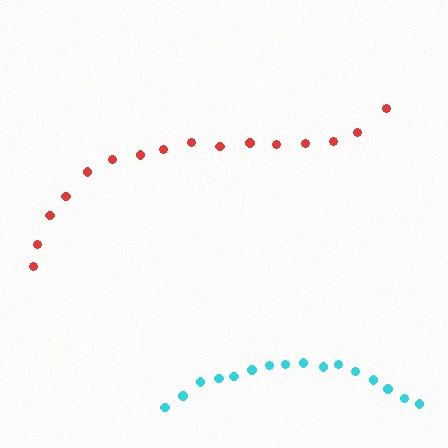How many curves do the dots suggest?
There are 2 distinct paths.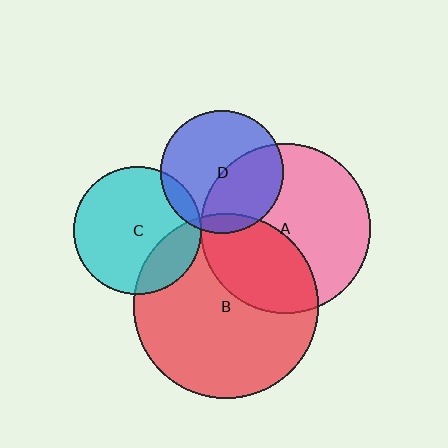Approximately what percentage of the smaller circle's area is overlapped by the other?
Approximately 45%.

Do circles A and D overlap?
Yes.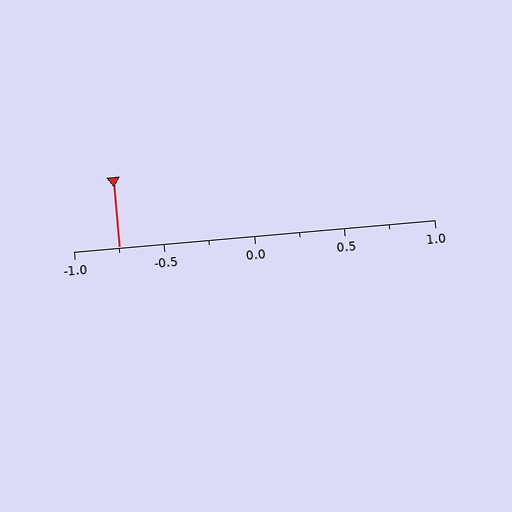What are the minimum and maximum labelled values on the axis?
The axis runs from -1.0 to 1.0.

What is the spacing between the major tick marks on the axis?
The major ticks are spaced 0.5 apart.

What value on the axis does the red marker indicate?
The marker indicates approximately -0.75.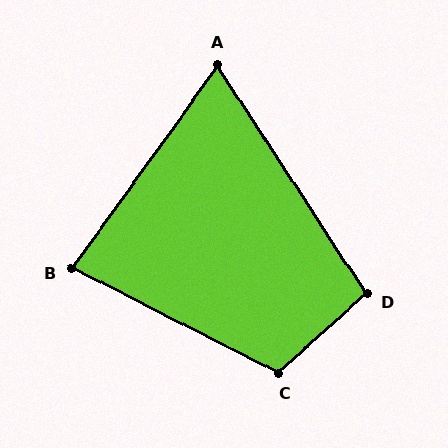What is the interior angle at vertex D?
Approximately 99 degrees (obtuse).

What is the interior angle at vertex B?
Approximately 81 degrees (acute).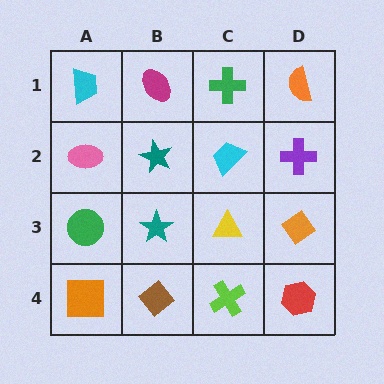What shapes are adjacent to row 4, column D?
An orange diamond (row 3, column D), a lime cross (row 4, column C).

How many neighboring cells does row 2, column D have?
3.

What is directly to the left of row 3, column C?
A teal star.